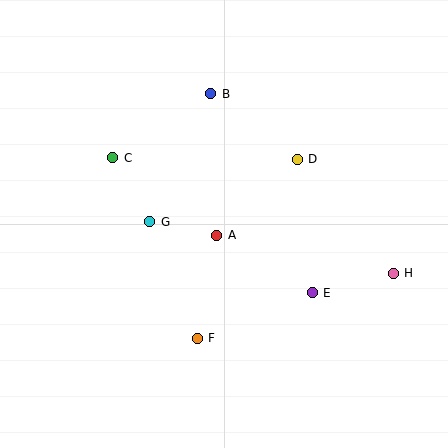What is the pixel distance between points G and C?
The distance between G and C is 74 pixels.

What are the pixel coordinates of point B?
Point B is at (211, 94).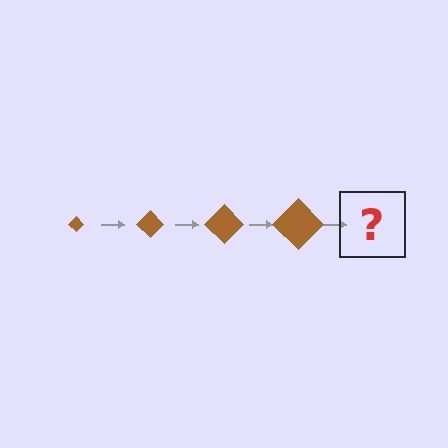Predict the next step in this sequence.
The next step is a brown diamond, larger than the previous one.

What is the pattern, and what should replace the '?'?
The pattern is that the diamond gets progressively larger each step. The '?' should be a brown diamond, larger than the previous one.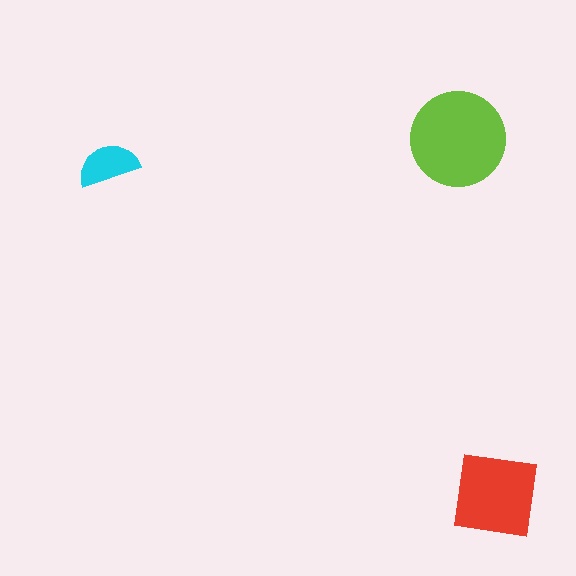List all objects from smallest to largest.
The cyan semicircle, the red square, the lime circle.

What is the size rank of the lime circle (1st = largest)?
1st.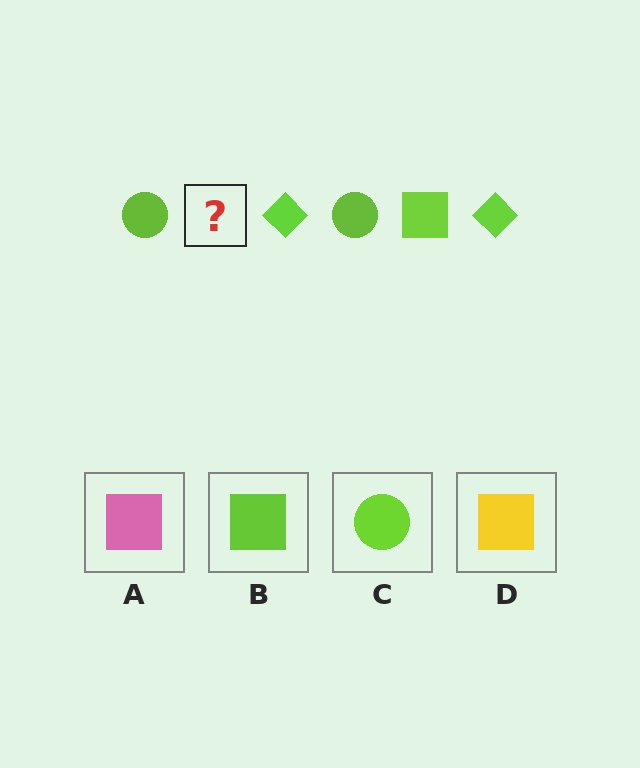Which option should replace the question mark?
Option B.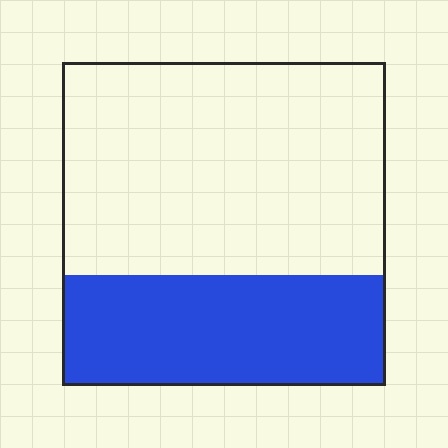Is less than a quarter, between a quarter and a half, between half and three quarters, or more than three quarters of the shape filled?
Between a quarter and a half.